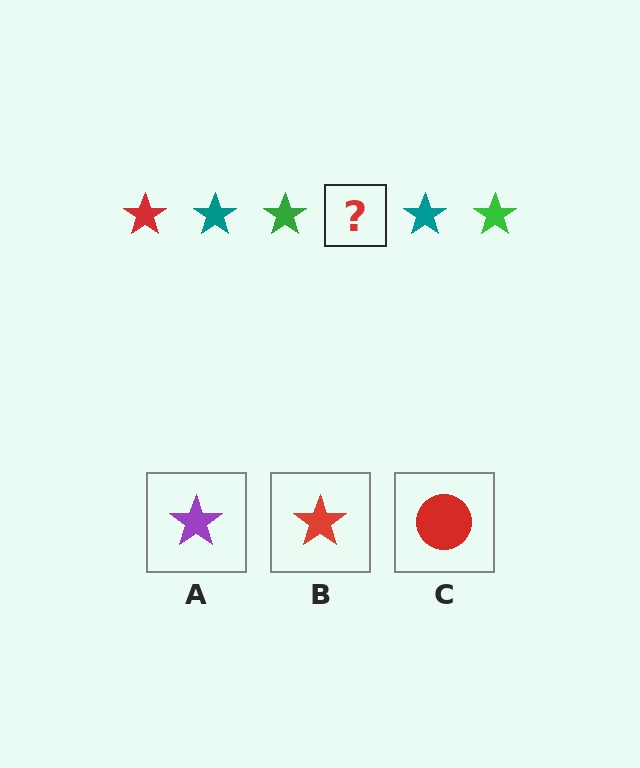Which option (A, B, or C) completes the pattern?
B.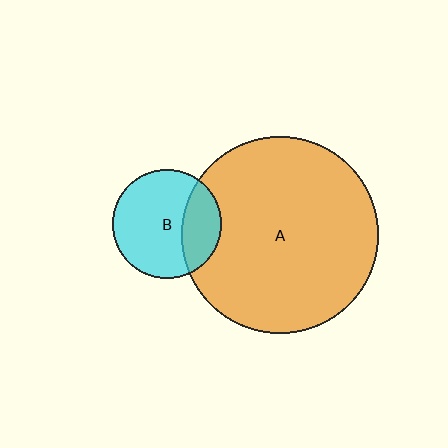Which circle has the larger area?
Circle A (orange).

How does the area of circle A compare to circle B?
Approximately 3.3 times.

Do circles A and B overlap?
Yes.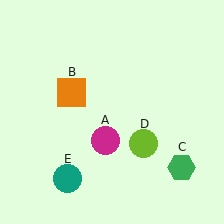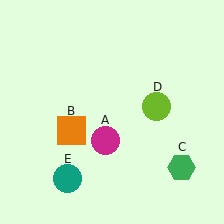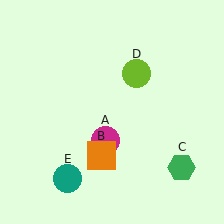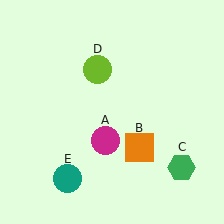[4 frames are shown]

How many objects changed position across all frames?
2 objects changed position: orange square (object B), lime circle (object D).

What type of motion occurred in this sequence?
The orange square (object B), lime circle (object D) rotated counterclockwise around the center of the scene.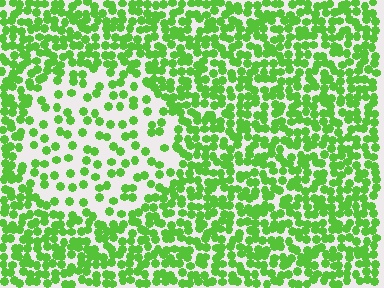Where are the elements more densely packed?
The elements are more densely packed outside the circle boundary.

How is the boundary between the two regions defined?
The boundary is defined by a change in element density (approximately 2.4x ratio). All elements are the same color, size, and shape.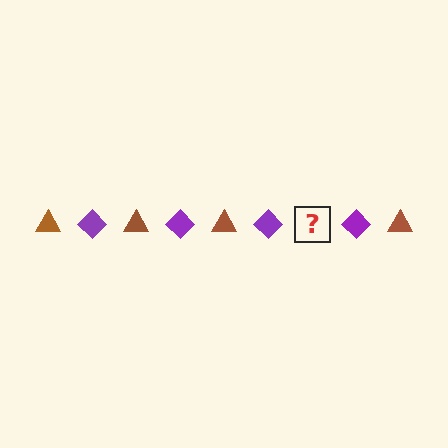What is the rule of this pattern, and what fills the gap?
The rule is that the pattern alternates between brown triangle and purple diamond. The gap should be filled with a brown triangle.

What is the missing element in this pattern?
The missing element is a brown triangle.